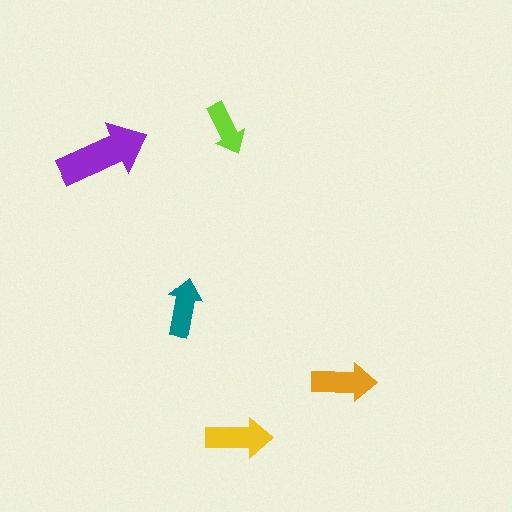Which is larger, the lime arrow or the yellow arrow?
The yellow one.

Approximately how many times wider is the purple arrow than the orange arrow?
About 1.5 times wider.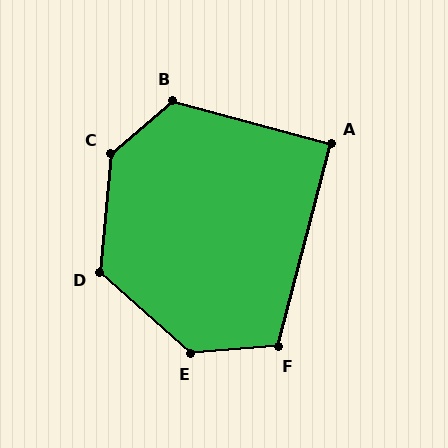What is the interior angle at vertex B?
Approximately 125 degrees (obtuse).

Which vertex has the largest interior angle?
C, at approximately 136 degrees.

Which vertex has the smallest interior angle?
A, at approximately 91 degrees.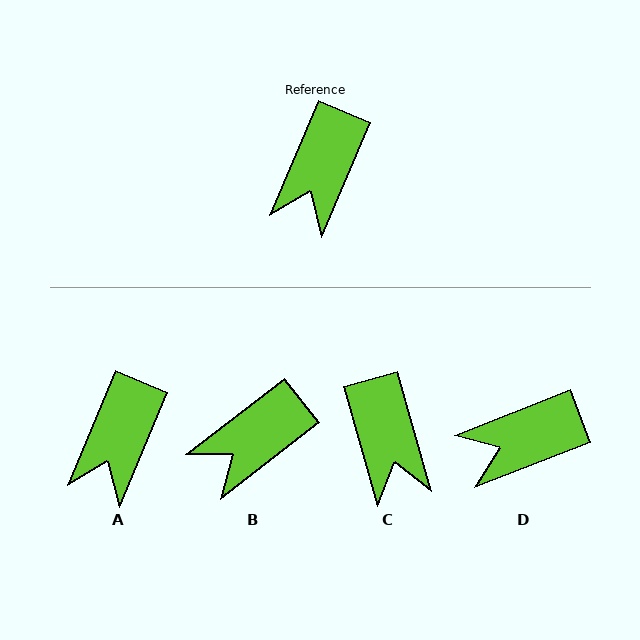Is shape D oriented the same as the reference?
No, it is off by about 46 degrees.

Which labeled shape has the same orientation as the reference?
A.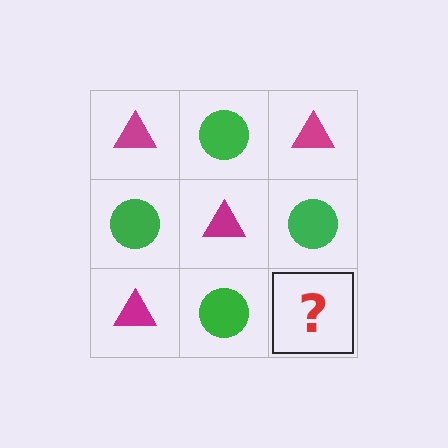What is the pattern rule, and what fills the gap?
The rule is that it alternates magenta triangle and green circle in a checkerboard pattern. The gap should be filled with a magenta triangle.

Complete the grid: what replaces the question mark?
The question mark should be replaced with a magenta triangle.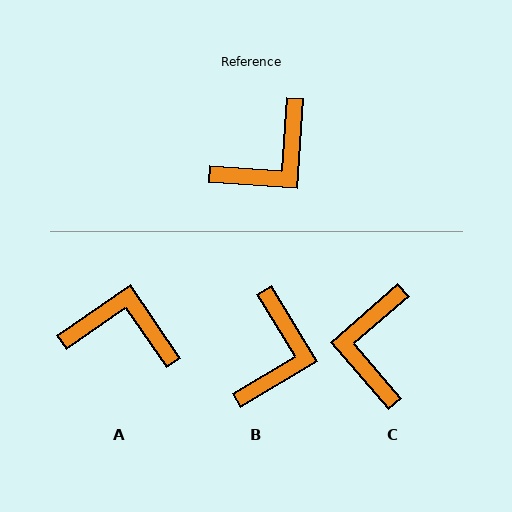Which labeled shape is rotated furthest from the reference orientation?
C, about 135 degrees away.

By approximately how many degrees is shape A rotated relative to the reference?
Approximately 128 degrees counter-clockwise.